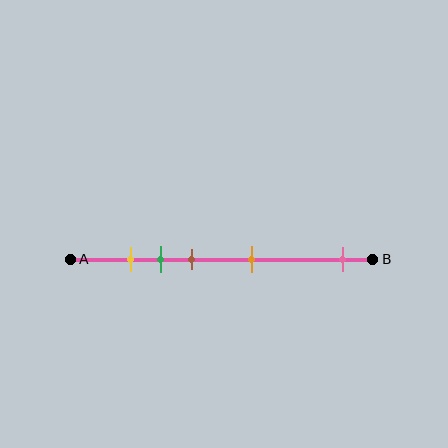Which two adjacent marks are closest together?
The yellow and green marks are the closest adjacent pair.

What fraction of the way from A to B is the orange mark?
The orange mark is approximately 60% (0.6) of the way from A to B.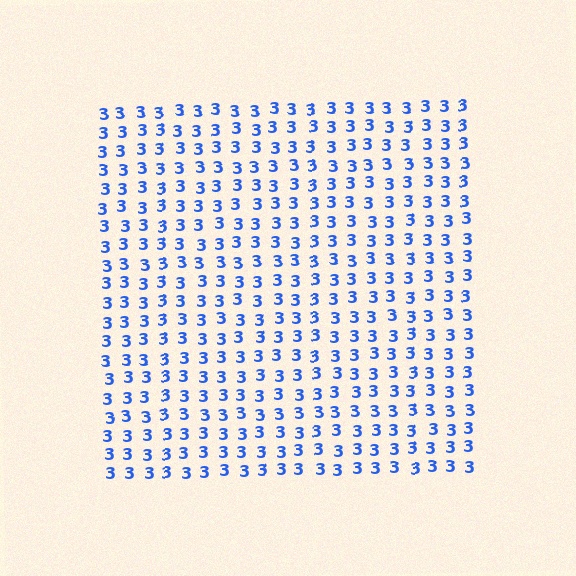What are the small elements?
The small elements are digit 3's.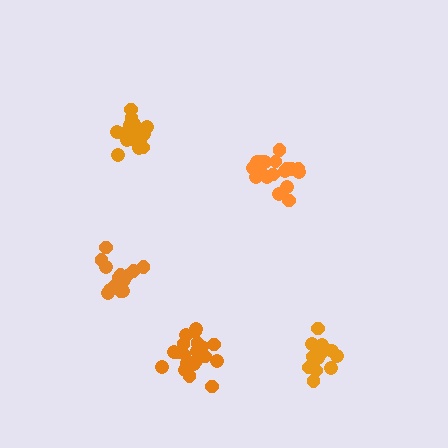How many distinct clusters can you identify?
There are 5 distinct clusters.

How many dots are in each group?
Group 1: 15 dots, Group 2: 20 dots, Group 3: 20 dots, Group 4: 15 dots, Group 5: 21 dots (91 total).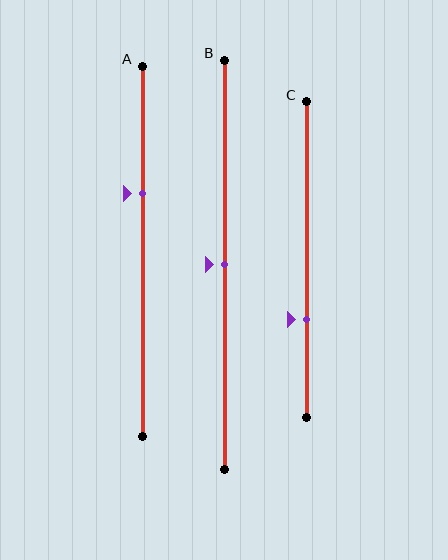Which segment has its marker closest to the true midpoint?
Segment B has its marker closest to the true midpoint.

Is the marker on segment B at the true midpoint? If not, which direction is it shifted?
Yes, the marker on segment B is at the true midpoint.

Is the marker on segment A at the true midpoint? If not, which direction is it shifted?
No, the marker on segment A is shifted upward by about 16% of the segment length.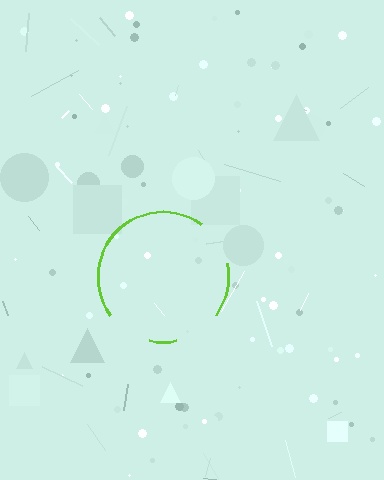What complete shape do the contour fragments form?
The contour fragments form a circle.